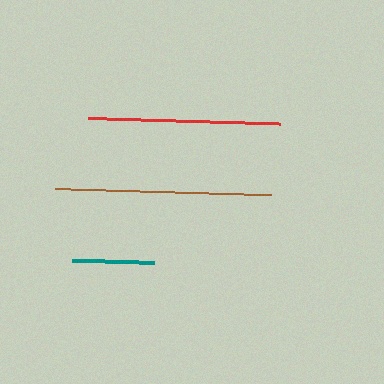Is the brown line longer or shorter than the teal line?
The brown line is longer than the teal line.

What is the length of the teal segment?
The teal segment is approximately 82 pixels long.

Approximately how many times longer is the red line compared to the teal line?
The red line is approximately 2.3 times the length of the teal line.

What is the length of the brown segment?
The brown segment is approximately 216 pixels long.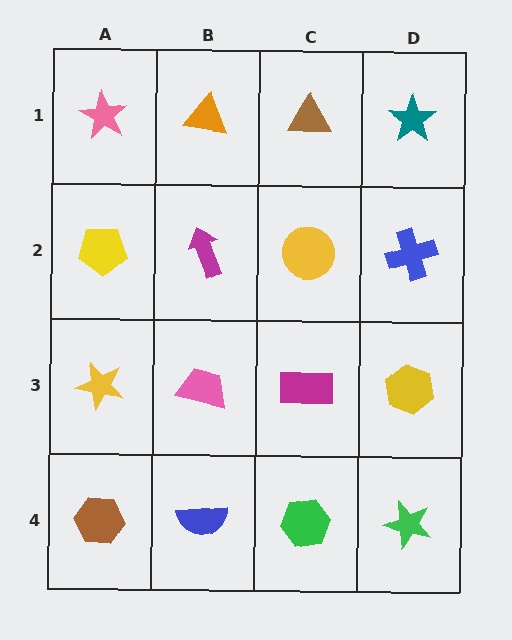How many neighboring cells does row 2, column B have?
4.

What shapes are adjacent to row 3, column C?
A yellow circle (row 2, column C), a green hexagon (row 4, column C), a pink trapezoid (row 3, column B), a yellow hexagon (row 3, column D).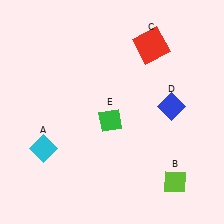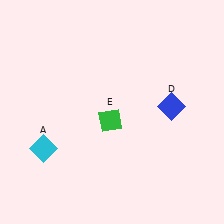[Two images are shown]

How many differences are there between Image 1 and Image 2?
There are 2 differences between the two images.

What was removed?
The lime diamond (B), the red square (C) were removed in Image 2.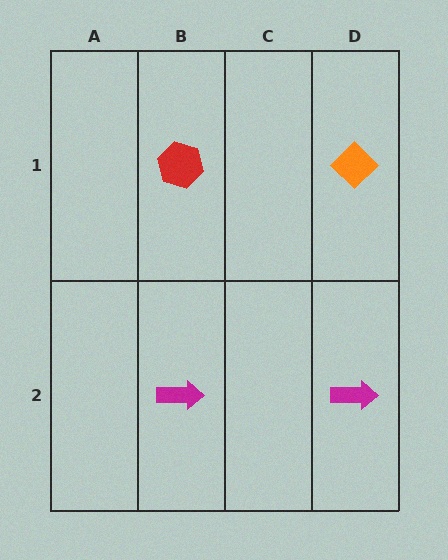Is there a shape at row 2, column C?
No, that cell is empty.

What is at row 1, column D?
An orange diamond.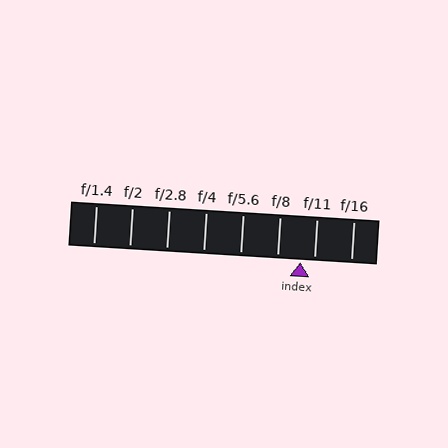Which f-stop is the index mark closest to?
The index mark is closest to f/11.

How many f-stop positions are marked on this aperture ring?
There are 8 f-stop positions marked.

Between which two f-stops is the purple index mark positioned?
The index mark is between f/8 and f/11.